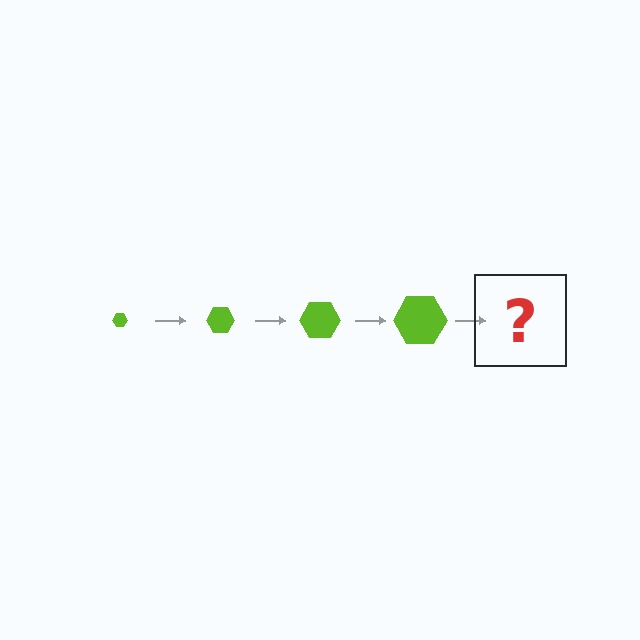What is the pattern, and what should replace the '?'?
The pattern is that the hexagon gets progressively larger each step. The '?' should be a lime hexagon, larger than the previous one.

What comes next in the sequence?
The next element should be a lime hexagon, larger than the previous one.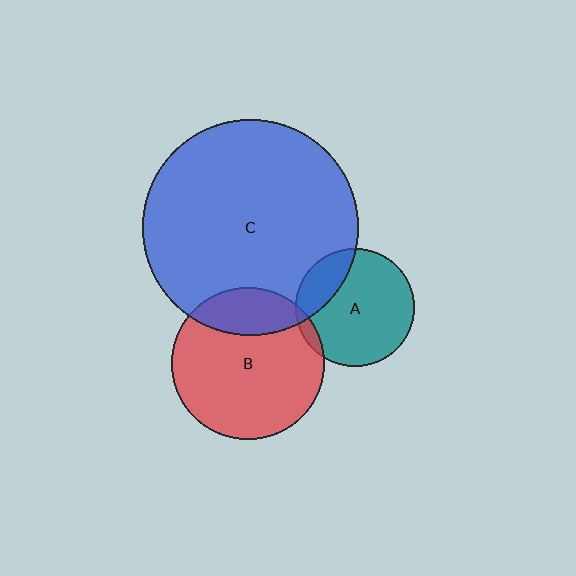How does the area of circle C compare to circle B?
Approximately 2.0 times.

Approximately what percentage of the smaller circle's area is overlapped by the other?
Approximately 5%.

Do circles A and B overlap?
Yes.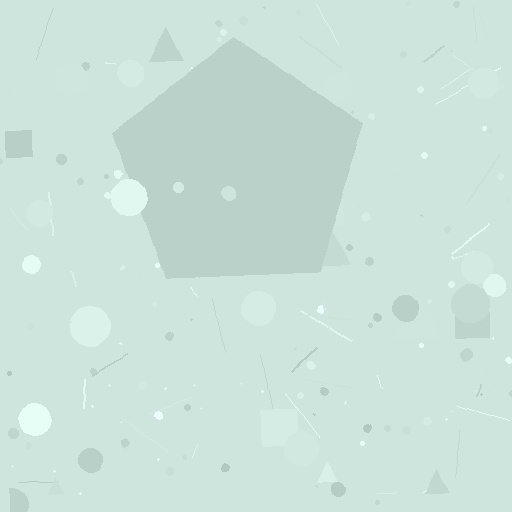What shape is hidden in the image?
A pentagon is hidden in the image.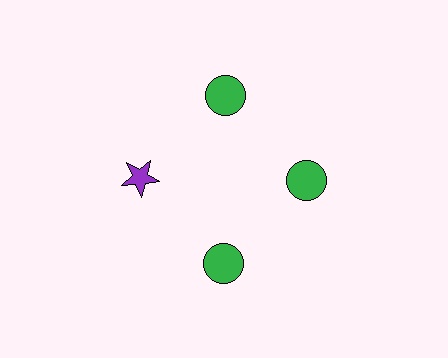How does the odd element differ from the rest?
It differs in both color (purple instead of green) and shape (star instead of circle).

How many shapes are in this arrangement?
There are 4 shapes arranged in a ring pattern.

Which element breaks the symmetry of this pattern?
The purple star at roughly the 9 o'clock position breaks the symmetry. All other shapes are green circles.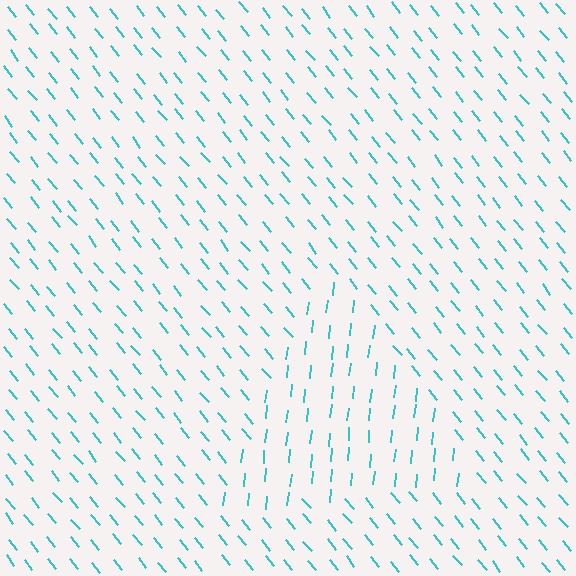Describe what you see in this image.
The image is filled with small cyan line segments. A triangle region in the image has lines oriented differently from the surrounding lines, creating a visible texture boundary.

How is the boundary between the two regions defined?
The boundary is defined purely by a change in line orientation (approximately 45 degrees difference). All lines are the same color and thickness.